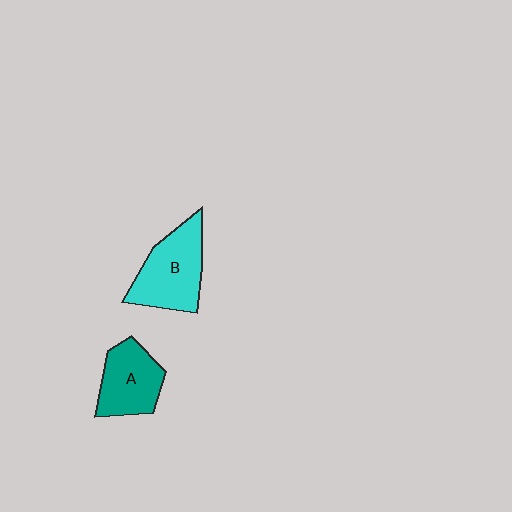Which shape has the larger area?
Shape B (cyan).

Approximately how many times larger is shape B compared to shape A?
Approximately 1.2 times.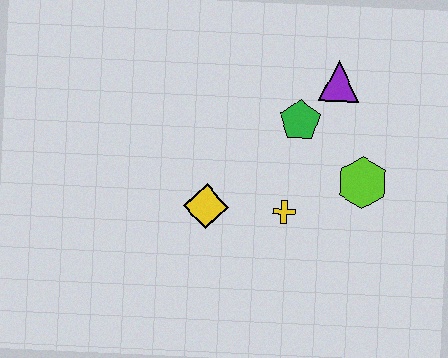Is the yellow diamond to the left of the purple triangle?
Yes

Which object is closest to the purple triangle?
The green pentagon is closest to the purple triangle.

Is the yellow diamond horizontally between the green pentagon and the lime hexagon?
No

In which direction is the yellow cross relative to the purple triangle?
The yellow cross is below the purple triangle.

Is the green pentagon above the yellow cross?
Yes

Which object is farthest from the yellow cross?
The purple triangle is farthest from the yellow cross.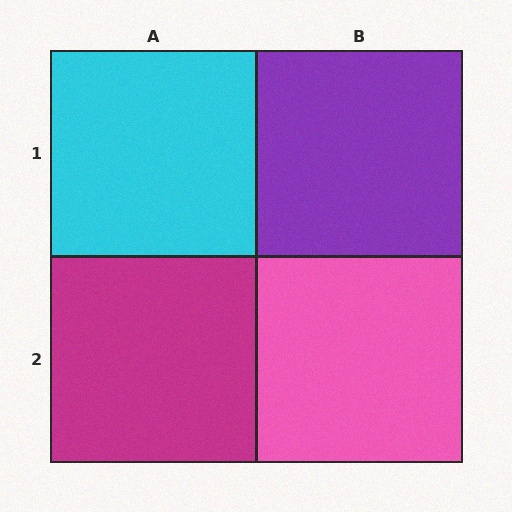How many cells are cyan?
1 cell is cyan.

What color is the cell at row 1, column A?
Cyan.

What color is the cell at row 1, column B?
Purple.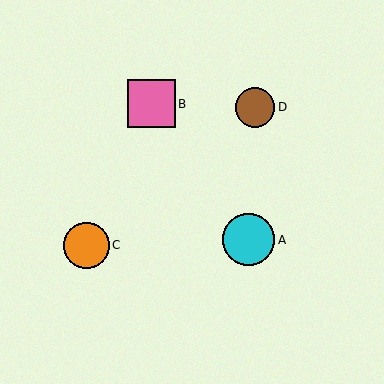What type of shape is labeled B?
Shape B is a pink square.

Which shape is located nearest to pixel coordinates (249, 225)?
The cyan circle (labeled A) at (249, 240) is nearest to that location.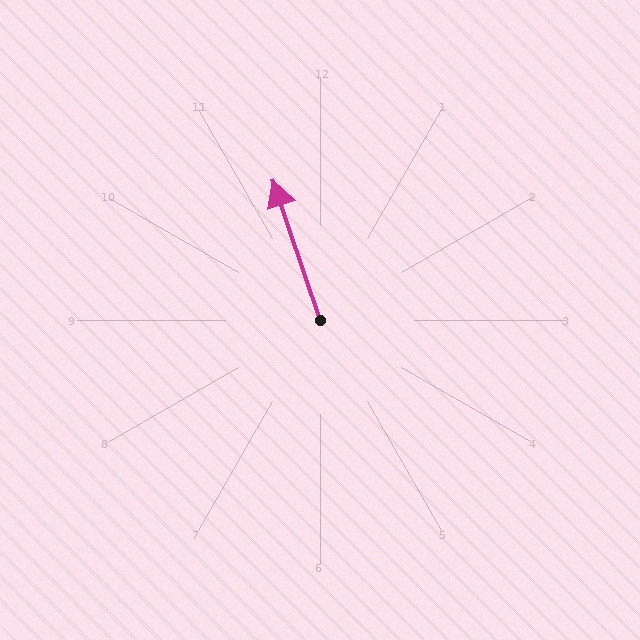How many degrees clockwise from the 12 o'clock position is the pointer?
Approximately 341 degrees.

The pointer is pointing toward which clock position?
Roughly 11 o'clock.